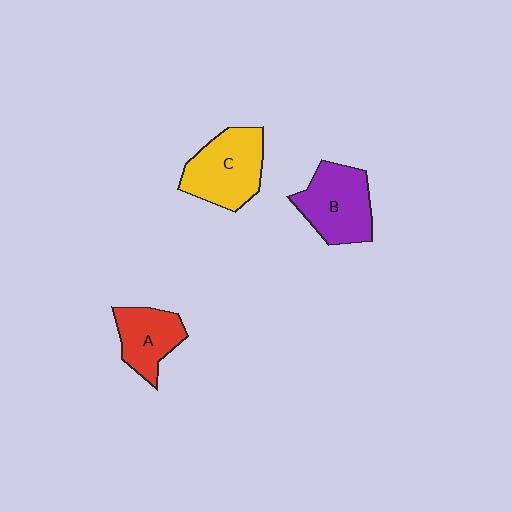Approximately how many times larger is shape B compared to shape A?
Approximately 1.3 times.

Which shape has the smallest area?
Shape A (red).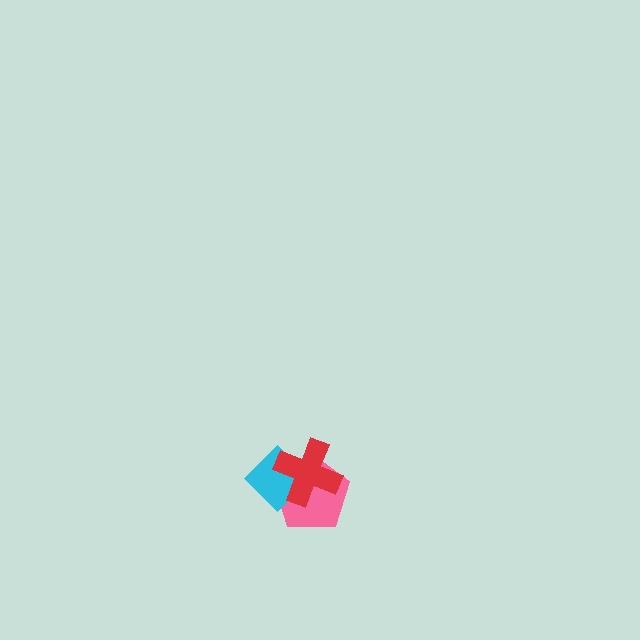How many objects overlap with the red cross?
2 objects overlap with the red cross.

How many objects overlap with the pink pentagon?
2 objects overlap with the pink pentagon.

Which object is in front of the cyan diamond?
The red cross is in front of the cyan diamond.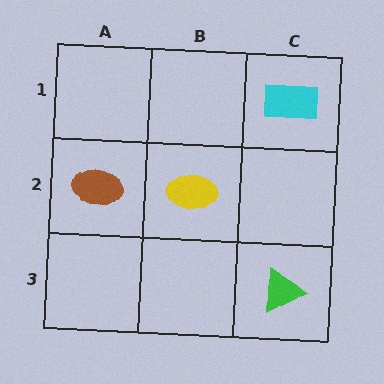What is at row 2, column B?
A yellow ellipse.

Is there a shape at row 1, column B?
No, that cell is empty.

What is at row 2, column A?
A brown ellipse.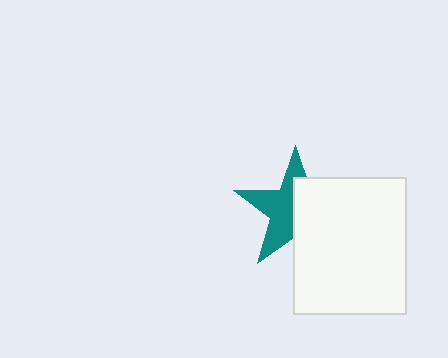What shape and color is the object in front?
The object in front is a white rectangle.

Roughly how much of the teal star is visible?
About half of it is visible (roughly 51%).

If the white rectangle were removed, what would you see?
You would see the complete teal star.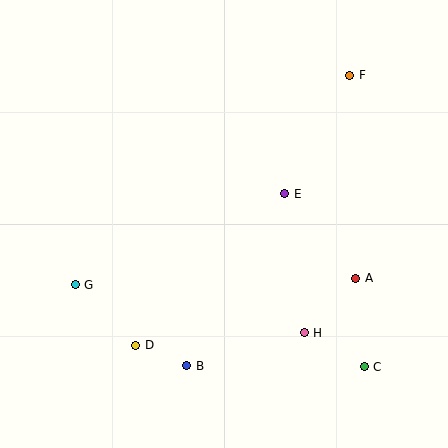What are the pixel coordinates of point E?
Point E is at (285, 194).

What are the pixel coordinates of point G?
Point G is at (75, 285).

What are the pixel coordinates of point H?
Point H is at (304, 333).